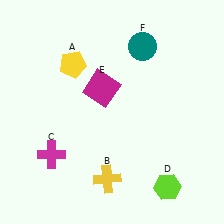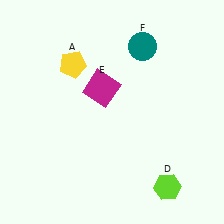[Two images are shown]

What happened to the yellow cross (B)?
The yellow cross (B) was removed in Image 2. It was in the bottom-left area of Image 1.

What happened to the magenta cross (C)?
The magenta cross (C) was removed in Image 2. It was in the bottom-left area of Image 1.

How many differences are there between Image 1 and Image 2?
There are 2 differences between the two images.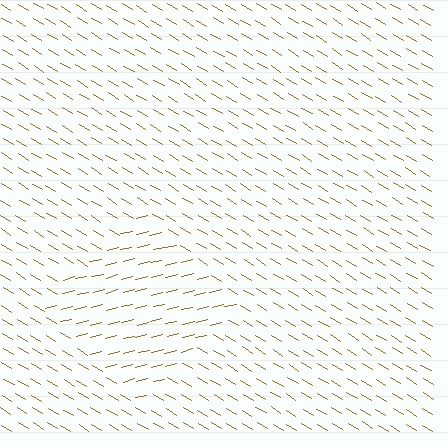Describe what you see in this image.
The image is filled with small brown line segments. A diamond region in the image has lines oriented differently from the surrounding lines, creating a visible texture boundary.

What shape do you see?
I see a diamond.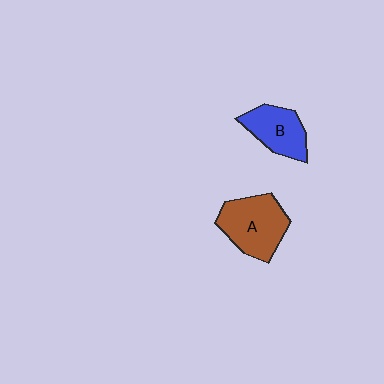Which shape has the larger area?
Shape A (brown).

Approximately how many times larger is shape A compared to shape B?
Approximately 1.4 times.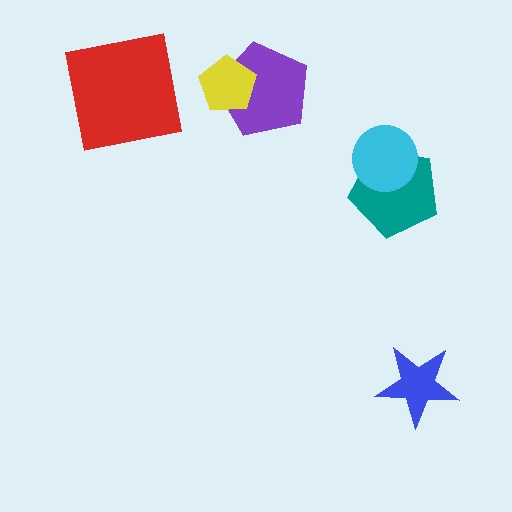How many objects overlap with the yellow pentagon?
1 object overlaps with the yellow pentagon.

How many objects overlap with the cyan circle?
1 object overlaps with the cyan circle.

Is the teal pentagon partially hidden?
Yes, it is partially covered by another shape.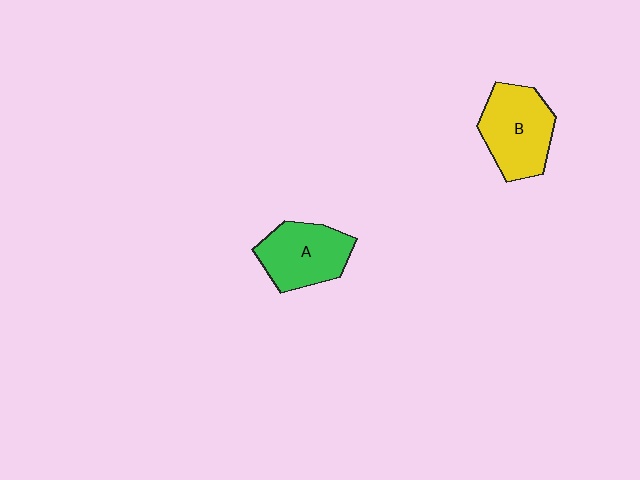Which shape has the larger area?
Shape B (yellow).